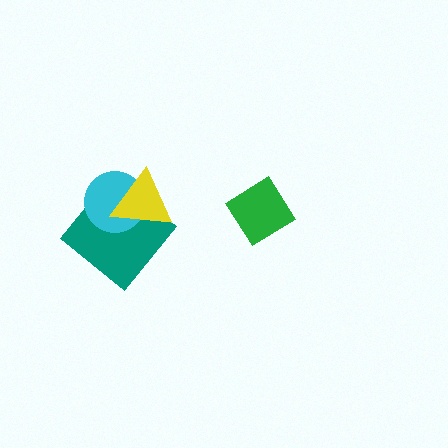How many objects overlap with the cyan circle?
2 objects overlap with the cyan circle.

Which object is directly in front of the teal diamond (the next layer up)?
The cyan circle is directly in front of the teal diamond.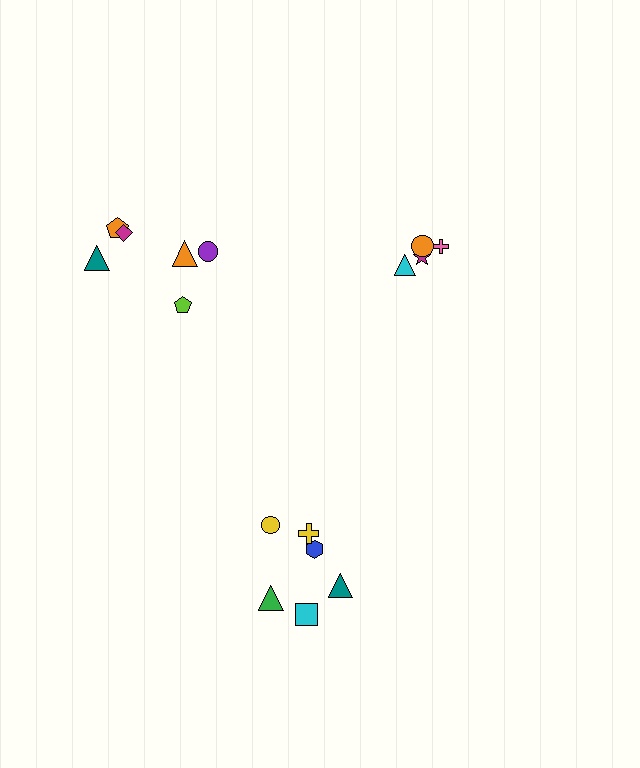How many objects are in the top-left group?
There are 6 objects.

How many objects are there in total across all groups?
There are 16 objects.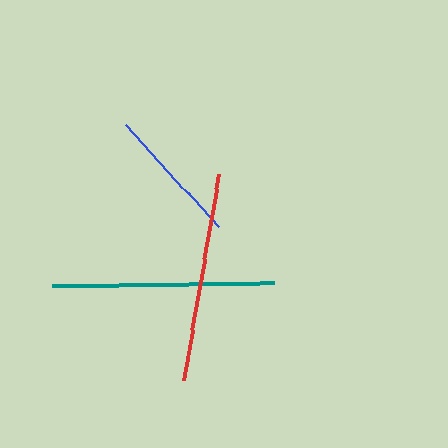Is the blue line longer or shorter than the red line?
The red line is longer than the blue line.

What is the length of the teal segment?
The teal segment is approximately 223 pixels long.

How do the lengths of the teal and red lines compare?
The teal and red lines are approximately the same length.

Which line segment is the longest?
The teal line is the longest at approximately 223 pixels.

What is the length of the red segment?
The red segment is approximately 208 pixels long.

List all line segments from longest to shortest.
From longest to shortest: teal, red, blue.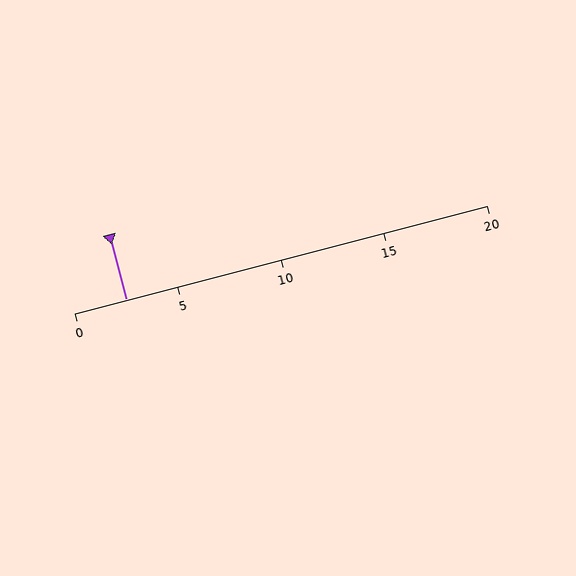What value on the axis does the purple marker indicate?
The marker indicates approximately 2.5.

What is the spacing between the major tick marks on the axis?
The major ticks are spaced 5 apart.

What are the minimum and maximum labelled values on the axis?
The axis runs from 0 to 20.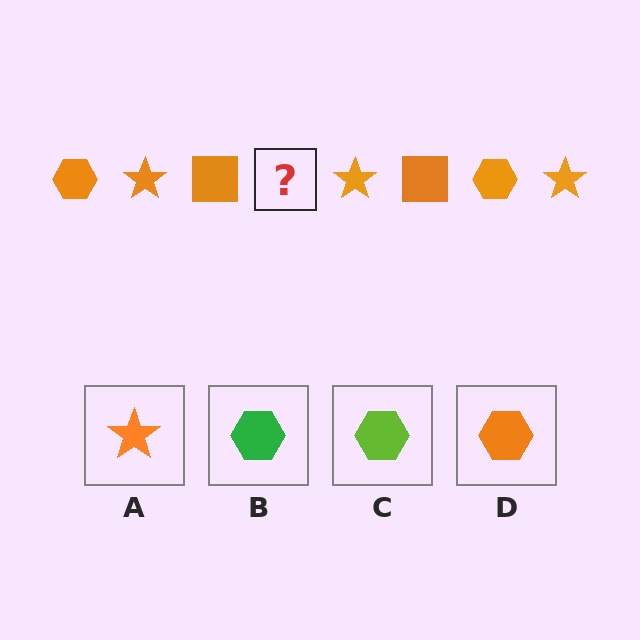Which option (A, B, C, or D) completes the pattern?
D.